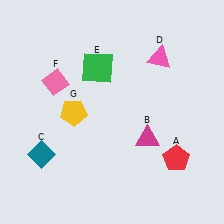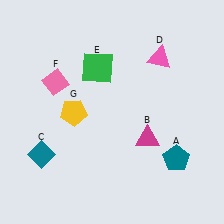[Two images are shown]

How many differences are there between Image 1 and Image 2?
There is 1 difference between the two images.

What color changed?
The pentagon (A) changed from red in Image 1 to teal in Image 2.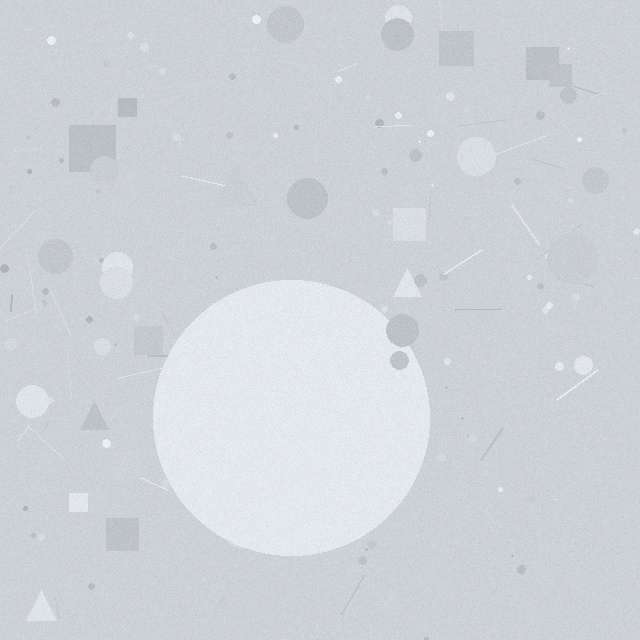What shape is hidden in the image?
A circle is hidden in the image.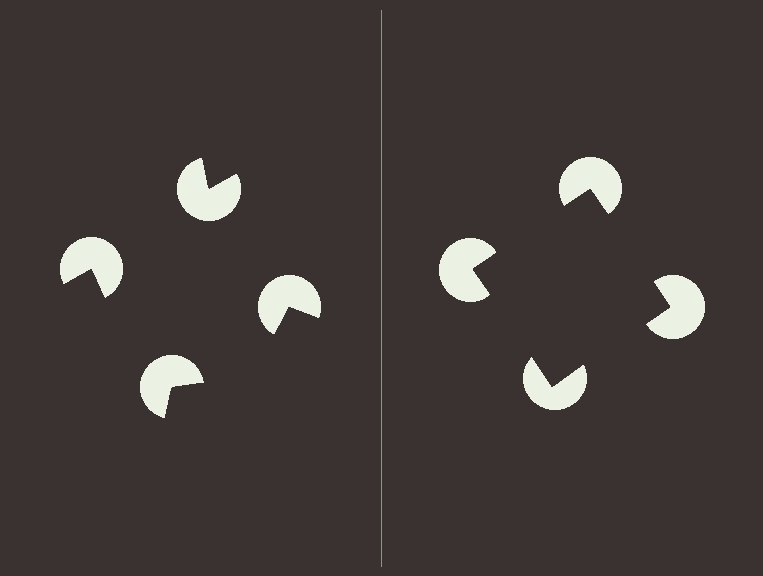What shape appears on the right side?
An illusory square.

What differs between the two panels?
The pac-man discs are positioned identically on both sides; only the wedge orientations differ. On the right they align to a square; on the left they are misaligned.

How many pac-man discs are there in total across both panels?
8 — 4 on each side.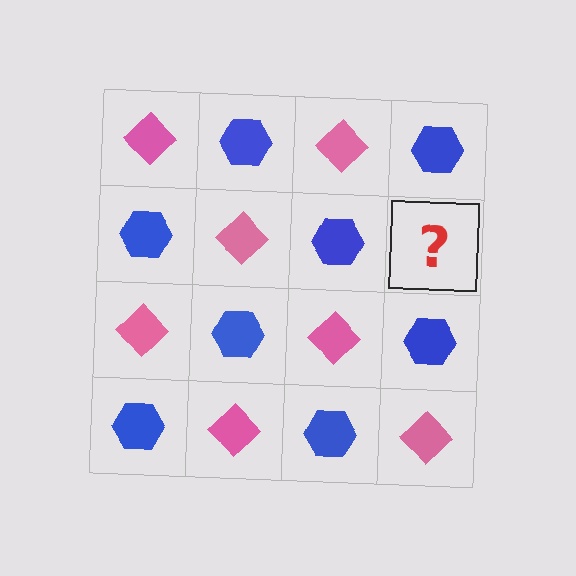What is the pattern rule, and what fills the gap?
The rule is that it alternates pink diamond and blue hexagon in a checkerboard pattern. The gap should be filled with a pink diamond.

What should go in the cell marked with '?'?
The missing cell should contain a pink diamond.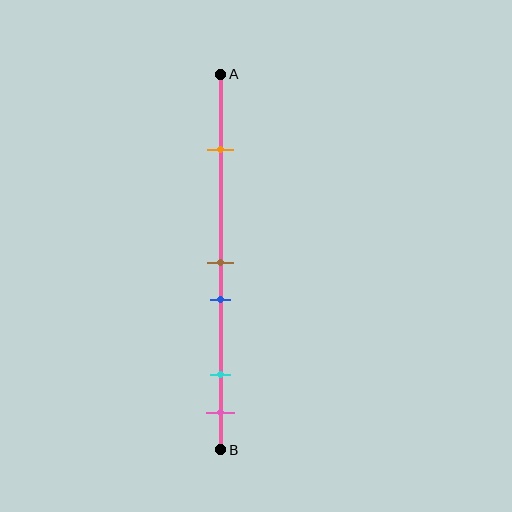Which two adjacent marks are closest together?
The brown and blue marks are the closest adjacent pair.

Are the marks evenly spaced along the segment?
No, the marks are not evenly spaced.